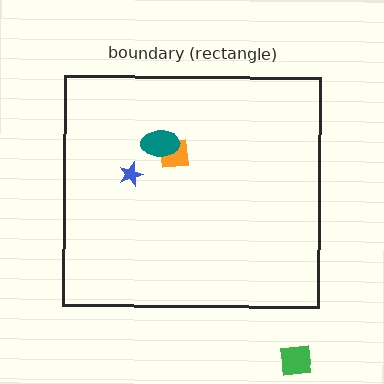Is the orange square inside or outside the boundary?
Inside.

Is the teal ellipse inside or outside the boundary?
Inside.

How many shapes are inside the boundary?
3 inside, 1 outside.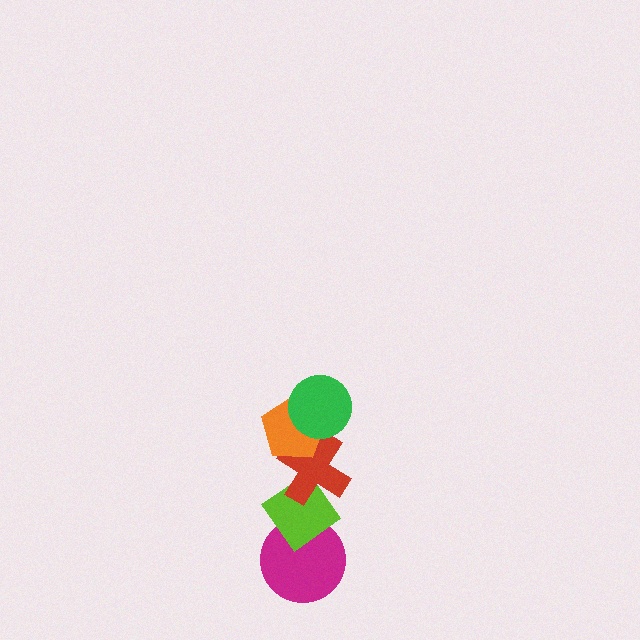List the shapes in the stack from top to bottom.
From top to bottom: the green circle, the orange pentagon, the red cross, the lime diamond, the magenta circle.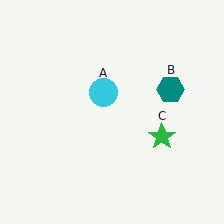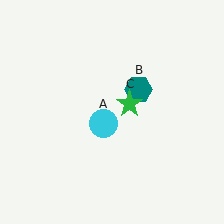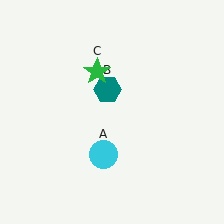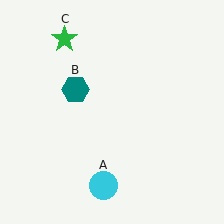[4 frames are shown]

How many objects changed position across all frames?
3 objects changed position: cyan circle (object A), teal hexagon (object B), green star (object C).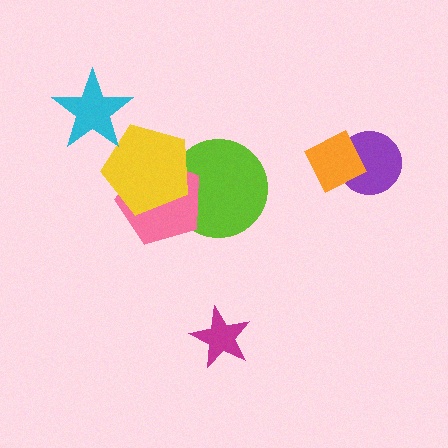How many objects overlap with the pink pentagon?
2 objects overlap with the pink pentagon.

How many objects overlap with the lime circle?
2 objects overlap with the lime circle.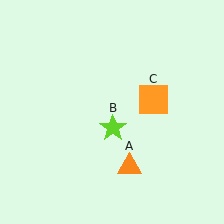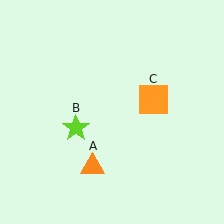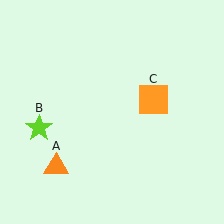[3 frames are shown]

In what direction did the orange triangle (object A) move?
The orange triangle (object A) moved left.